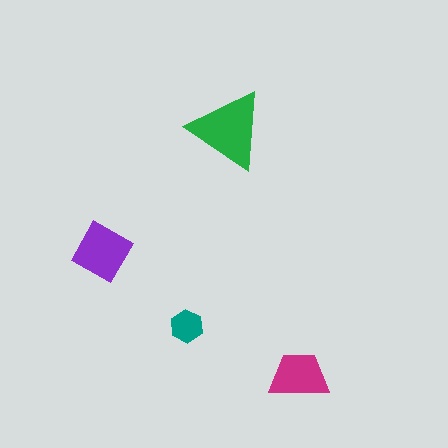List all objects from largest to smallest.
The green triangle, the purple diamond, the magenta trapezoid, the teal hexagon.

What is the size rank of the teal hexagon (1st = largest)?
4th.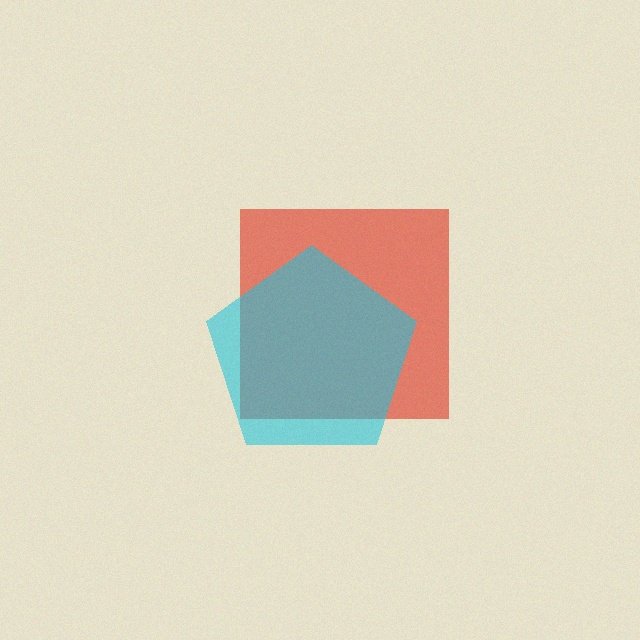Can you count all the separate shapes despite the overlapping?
Yes, there are 2 separate shapes.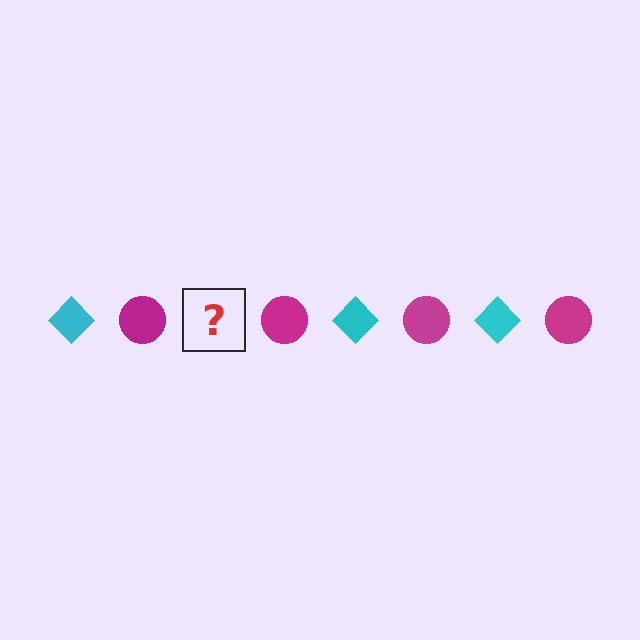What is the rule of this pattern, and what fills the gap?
The rule is that the pattern alternates between cyan diamond and magenta circle. The gap should be filled with a cyan diamond.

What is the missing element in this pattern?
The missing element is a cyan diamond.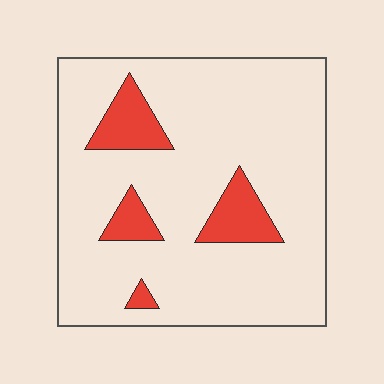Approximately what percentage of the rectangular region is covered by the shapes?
Approximately 15%.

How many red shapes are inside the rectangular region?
4.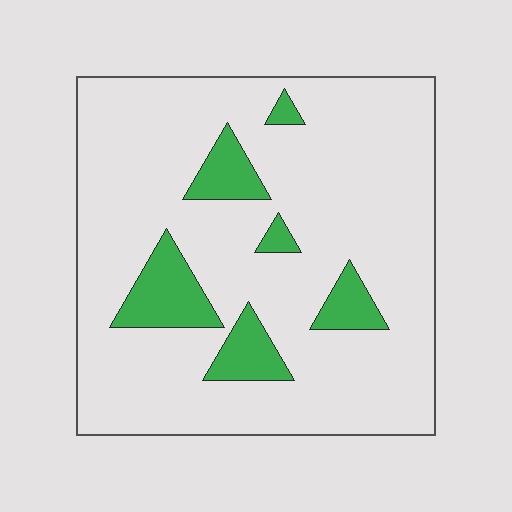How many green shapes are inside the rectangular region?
6.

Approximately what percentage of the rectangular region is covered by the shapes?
Approximately 15%.